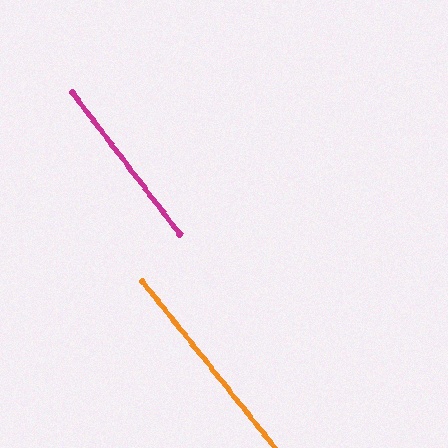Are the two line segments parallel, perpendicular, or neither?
Parallel — their directions differ by only 1.3°.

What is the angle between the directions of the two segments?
Approximately 1 degree.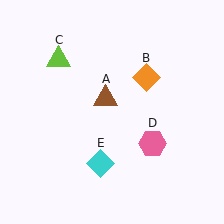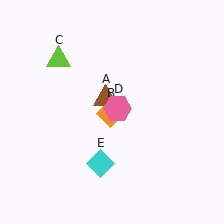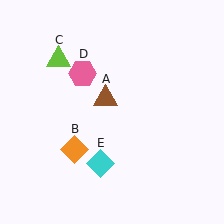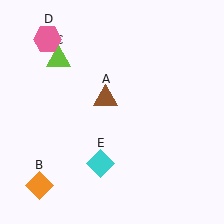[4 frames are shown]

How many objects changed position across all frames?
2 objects changed position: orange diamond (object B), pink hexagon (object D).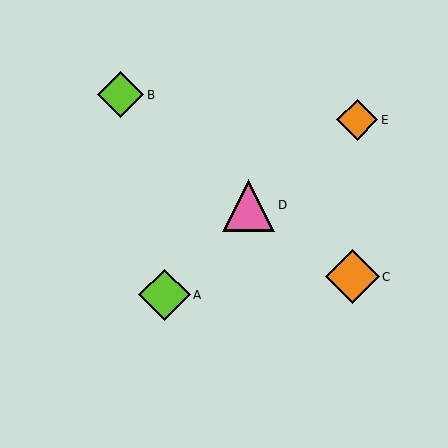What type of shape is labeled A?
Shape A is a lime diamond.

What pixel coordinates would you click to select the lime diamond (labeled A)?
Click at (165, 295) to select the lime diamond A.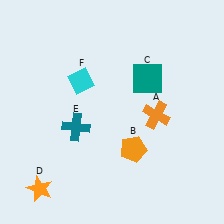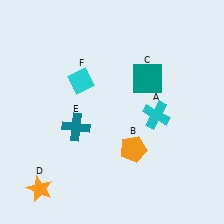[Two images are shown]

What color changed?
The cross (A) changed from orange in Image 1 to cyan in Image 2.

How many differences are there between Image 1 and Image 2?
There is 1 difference between the two images.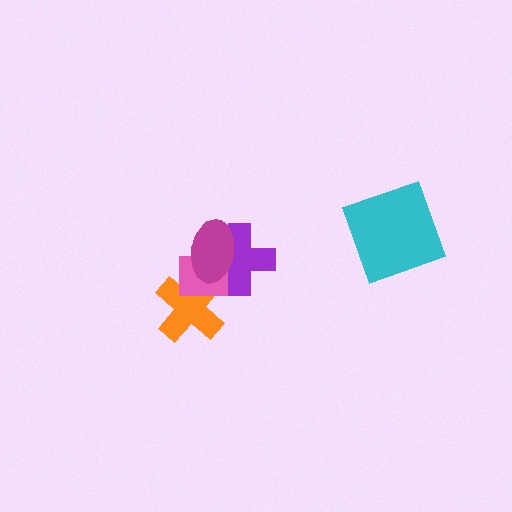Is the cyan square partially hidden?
No, no other shape covers it.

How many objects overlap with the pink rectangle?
3 objects overlap with the pink rectangle.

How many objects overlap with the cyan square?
0 objects overlap with the cyan square.